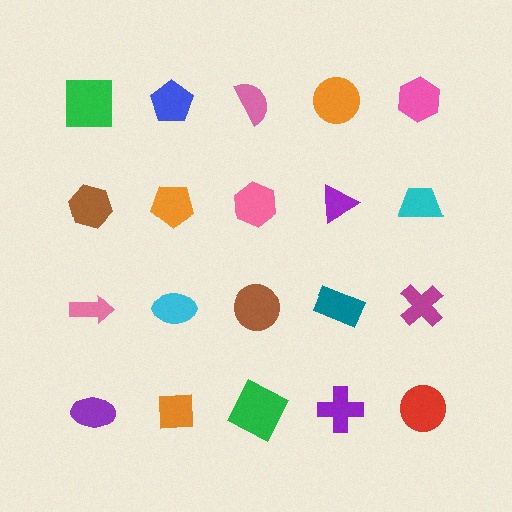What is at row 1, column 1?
A green square.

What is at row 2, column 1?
A brown hexagon.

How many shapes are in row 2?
5 shapes.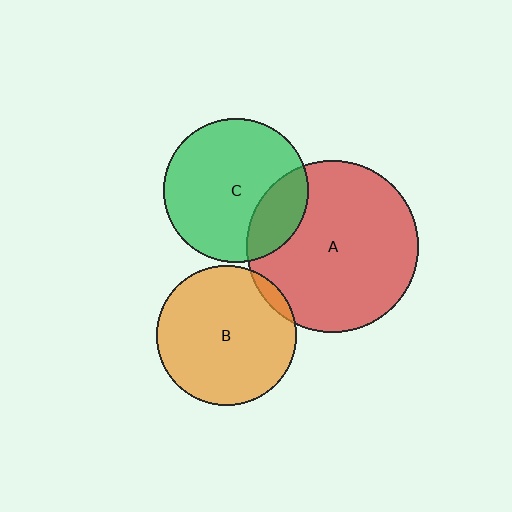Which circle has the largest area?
Circle A (red).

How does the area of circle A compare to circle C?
Approximately 1.4 times.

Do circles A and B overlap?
Yes.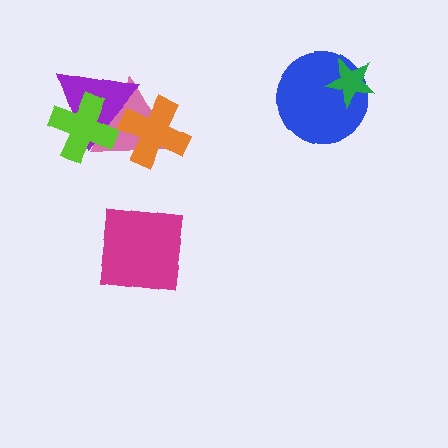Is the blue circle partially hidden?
Yes, it is partially covered by another shape.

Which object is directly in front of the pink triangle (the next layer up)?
The purple triangle is directly in front of the pink triangle.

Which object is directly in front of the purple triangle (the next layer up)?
The lime cross is directly in front of the purple triangle.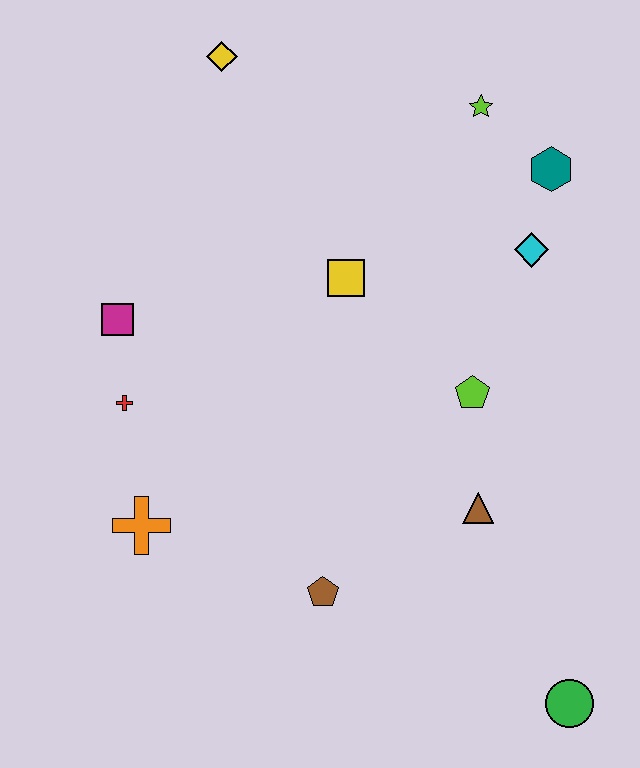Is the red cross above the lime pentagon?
No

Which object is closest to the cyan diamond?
The teal hexagon is closest to the cyan diamond.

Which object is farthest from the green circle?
The yellow diamond is farthest from the green circle.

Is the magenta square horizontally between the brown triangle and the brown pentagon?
No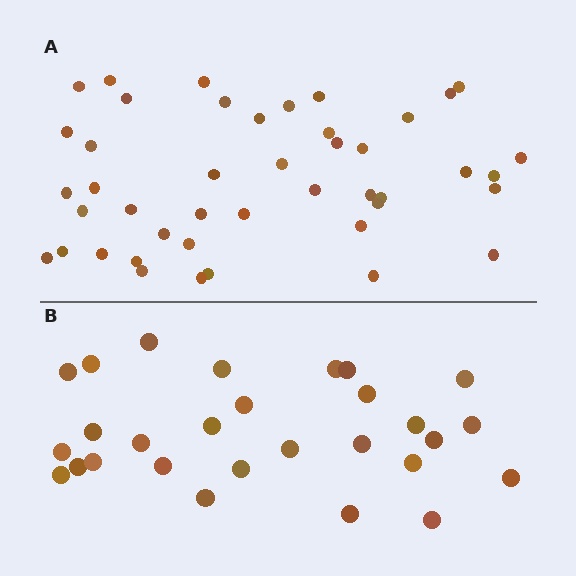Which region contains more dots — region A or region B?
Region A (the top region) has more dots.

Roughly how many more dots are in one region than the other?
Region A has approximately 15 more dots than region B.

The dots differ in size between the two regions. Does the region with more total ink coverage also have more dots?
No. Region B has more total ink coverage because its dots are larger, but region A actually contains more individual dots. Total area can be misleading — the number of items is what matters here.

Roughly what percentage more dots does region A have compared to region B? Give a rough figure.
About 55% more.